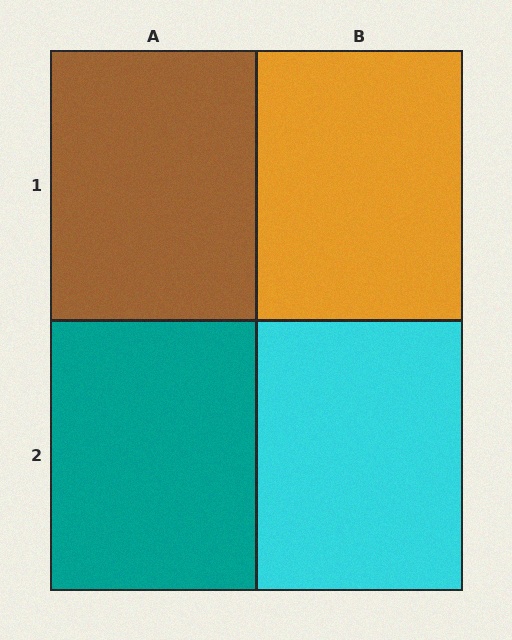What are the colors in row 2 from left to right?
Teal, cyan.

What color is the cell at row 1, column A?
Brown.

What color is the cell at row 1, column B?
Orange.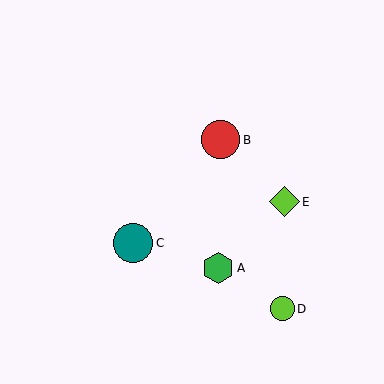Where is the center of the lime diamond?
The center of the lime diamond is at (284, 202).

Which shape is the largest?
The teal circle (labeled C) is the largest.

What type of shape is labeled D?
Shape D is a lime circle.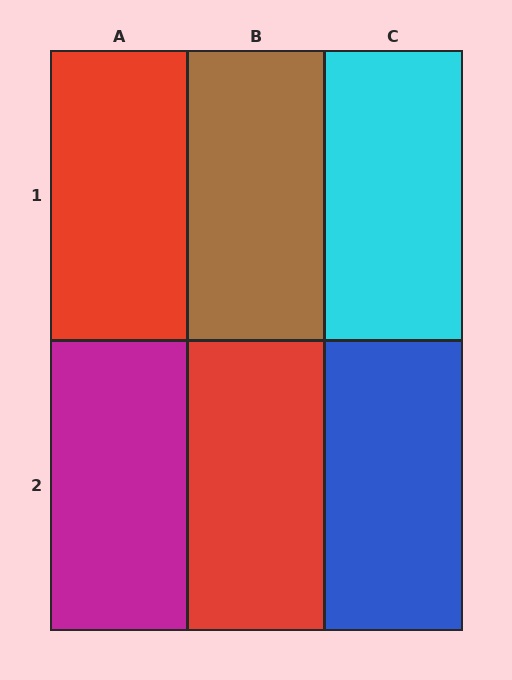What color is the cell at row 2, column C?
Blue.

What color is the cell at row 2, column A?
Magenta.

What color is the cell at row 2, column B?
Red.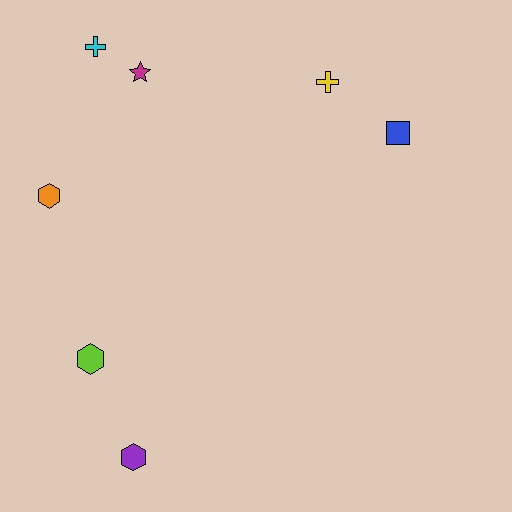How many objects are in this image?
There are 7 objects.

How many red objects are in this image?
There are no red objects.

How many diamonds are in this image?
There are no diamonds.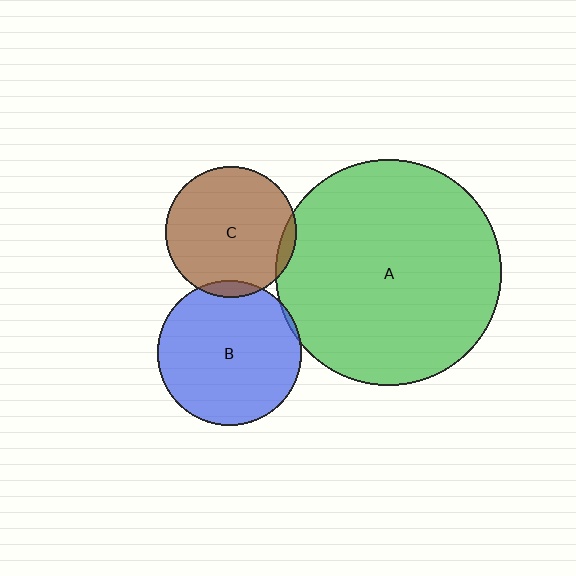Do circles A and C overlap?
Yes.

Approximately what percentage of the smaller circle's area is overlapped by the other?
Approximately 5%.